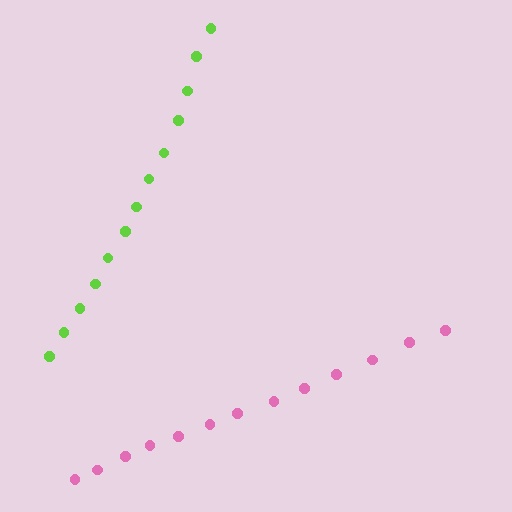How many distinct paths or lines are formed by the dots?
There are 2 distinct paths.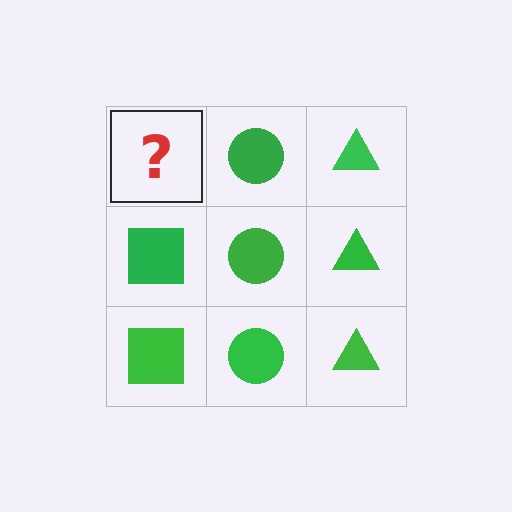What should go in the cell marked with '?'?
The missing cell should contain a green square.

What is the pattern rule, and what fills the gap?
The rule is that each column has a consistent shape. The gap should be filled with a green square.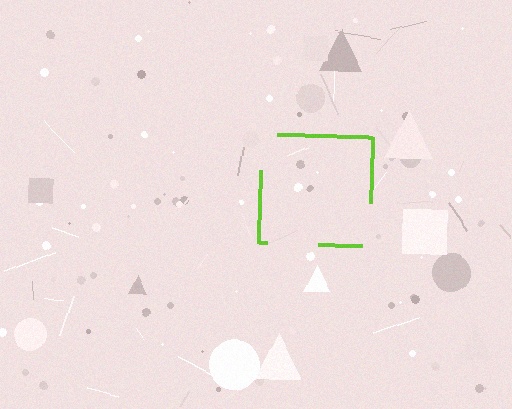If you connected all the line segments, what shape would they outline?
They would outline a square.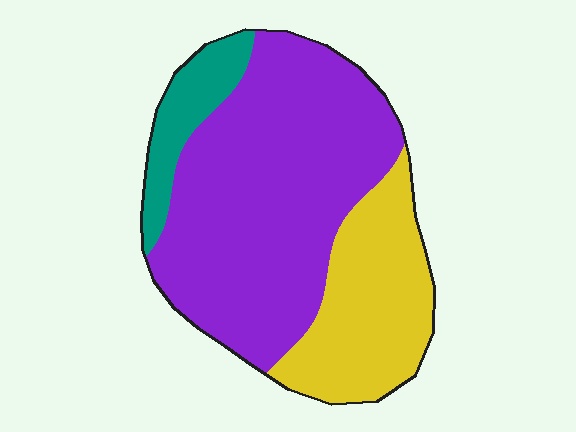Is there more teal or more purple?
Purple.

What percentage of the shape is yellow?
Yellow covers 28% of the shape.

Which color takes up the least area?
Teal, at roughly 10%.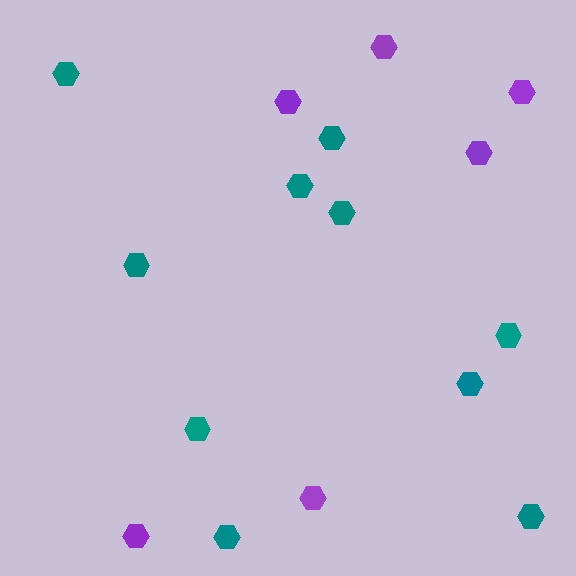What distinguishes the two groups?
There are 2 groups: one group of teal hexagons (10) and one group of purple hexagons (6).